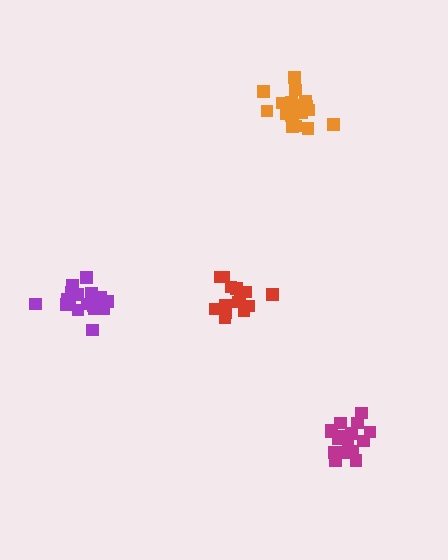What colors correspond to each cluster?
The clusters are colored: magenta, purple, red, orange.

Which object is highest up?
The orange cluster is topmost.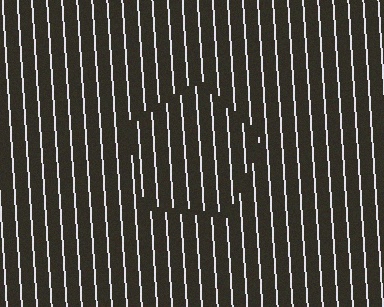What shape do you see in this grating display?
An illusory pentagon. The interior of the shape contains the same grating, shifted by half a period — the contour is defined by the phase discontinuity where line-ends from the inner and outer gratings abut.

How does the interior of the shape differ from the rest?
The interior of the shape contains the same grating, shifted by half a period — the contour is defined by the phase discontinuity where line-ends from the inner and outer gratings abut.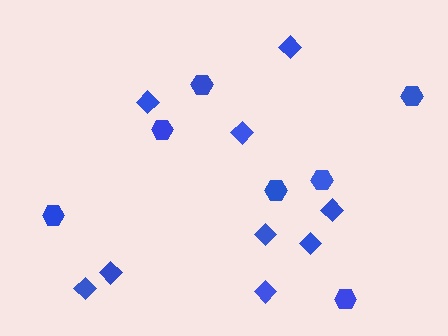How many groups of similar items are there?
There are 2 groups: one group of diamonds (9) and one group of hexagons (7).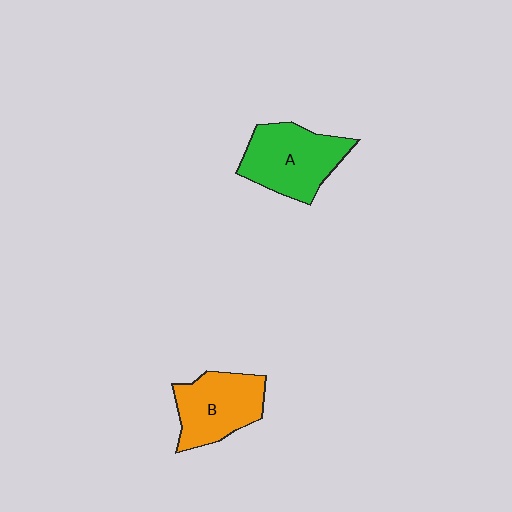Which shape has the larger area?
Shape A (green).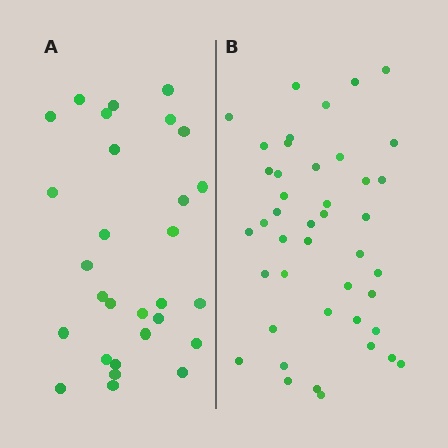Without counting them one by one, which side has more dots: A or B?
Region B (the right region) has more dots.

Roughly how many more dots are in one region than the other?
Region B has approximately 15 more dots than region A.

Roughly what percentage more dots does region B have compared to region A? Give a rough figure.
About 50% more.